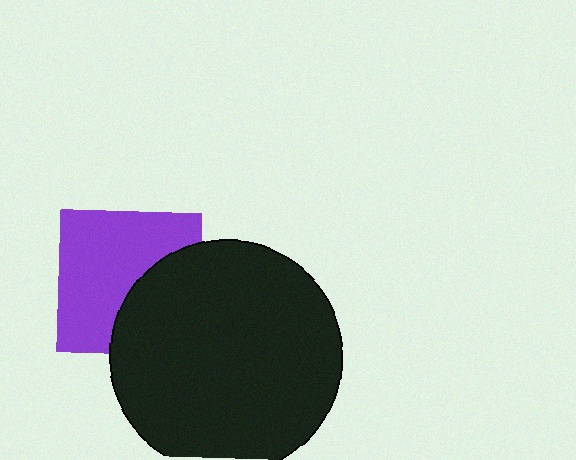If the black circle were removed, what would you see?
You would see the complete purple square.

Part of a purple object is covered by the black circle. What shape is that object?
It is a square.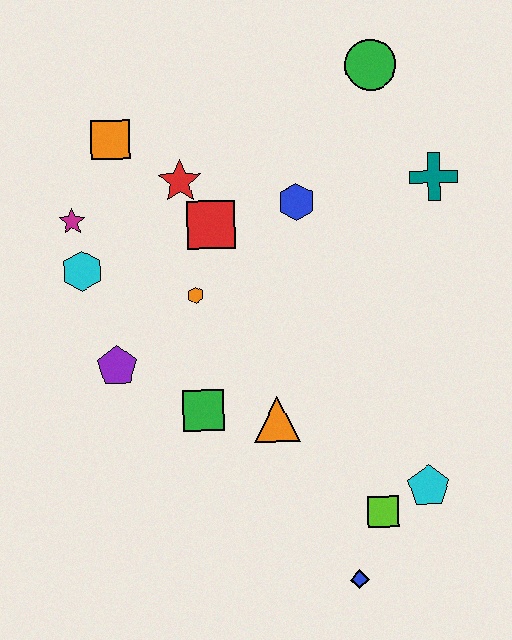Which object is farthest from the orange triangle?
The green circle is farthest from the orange triangle.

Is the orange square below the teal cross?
No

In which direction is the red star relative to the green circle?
The red star is to the left of the green circle.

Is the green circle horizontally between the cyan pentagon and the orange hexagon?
Yes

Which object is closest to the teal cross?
The green circle is closest to the teal cross.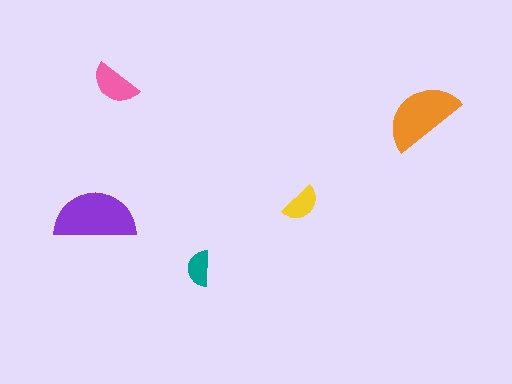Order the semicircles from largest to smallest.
the purple one, the orange one, the pink one, the yellow one, the teal one.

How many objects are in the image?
There are 5 objects in the image.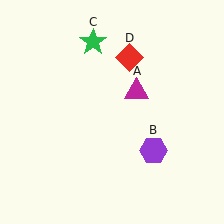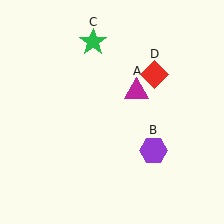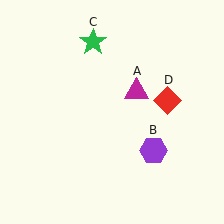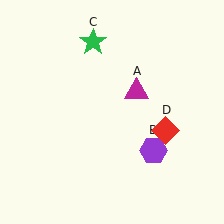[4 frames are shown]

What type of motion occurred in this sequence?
The red diamond (object D) rotated clockwise around the center of the scene.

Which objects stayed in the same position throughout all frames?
Magenta triangle (object A) and purple hexagon (object B) and green star (object C) remained stationary.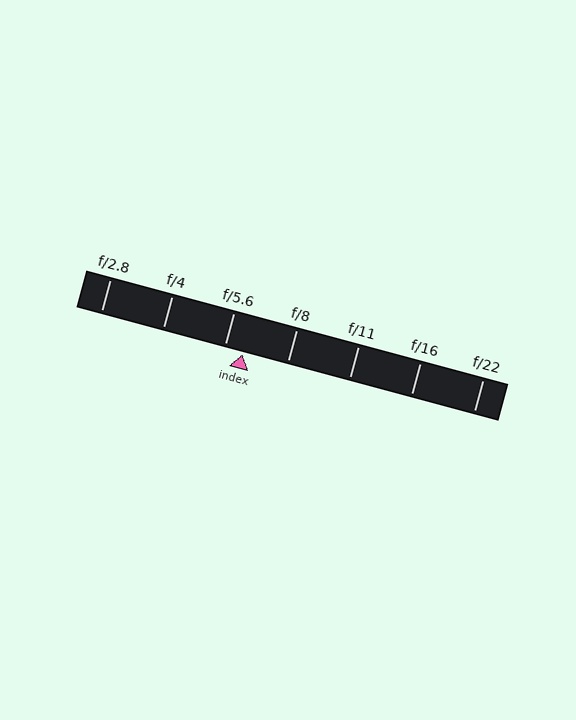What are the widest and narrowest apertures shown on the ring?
The widest aperture shown is f/2.8 and the narrowest is f/22.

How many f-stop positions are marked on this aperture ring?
There are 7 f-stop positions marked.